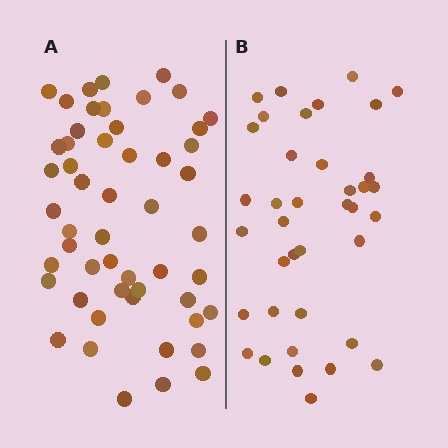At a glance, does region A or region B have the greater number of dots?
Region A (the left region) has more dots.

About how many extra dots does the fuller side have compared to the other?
Region A has approximately 15 more dots than region B.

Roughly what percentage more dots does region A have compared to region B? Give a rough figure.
About 35% more.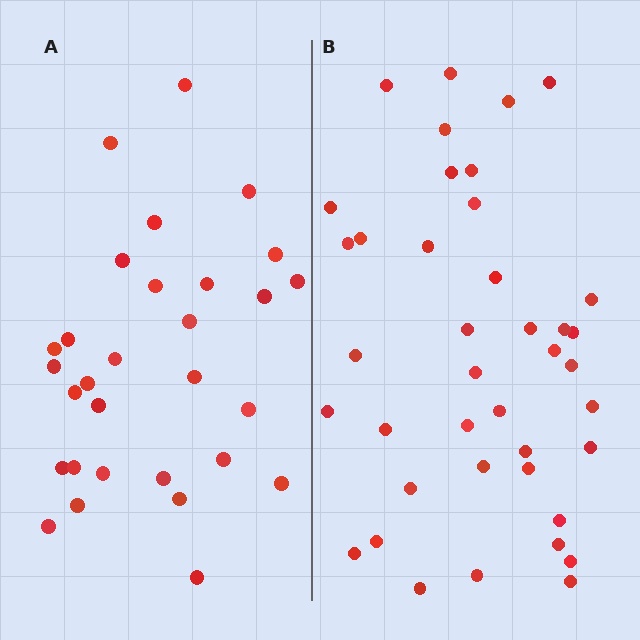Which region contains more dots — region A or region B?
Region B (the right region) has more dots.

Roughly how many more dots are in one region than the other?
Region B has roughly 10 or so more dots than region A.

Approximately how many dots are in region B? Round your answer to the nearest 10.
About 40 dots.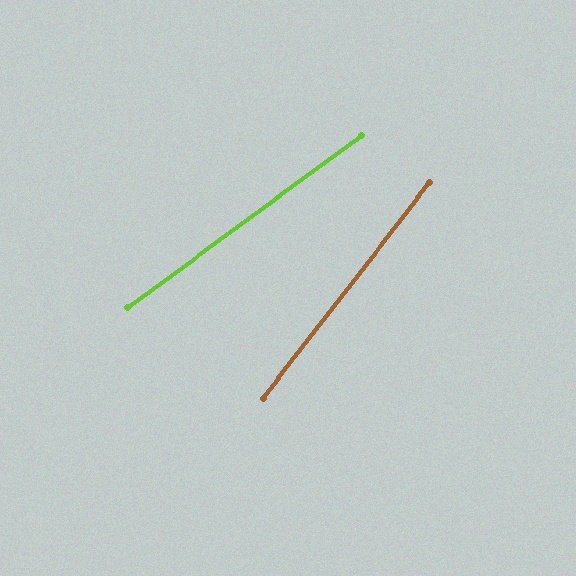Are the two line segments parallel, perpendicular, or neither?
Neither parallel nor perpendicular — they differ by about 16°.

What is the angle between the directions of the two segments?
Approximately 16 degrees.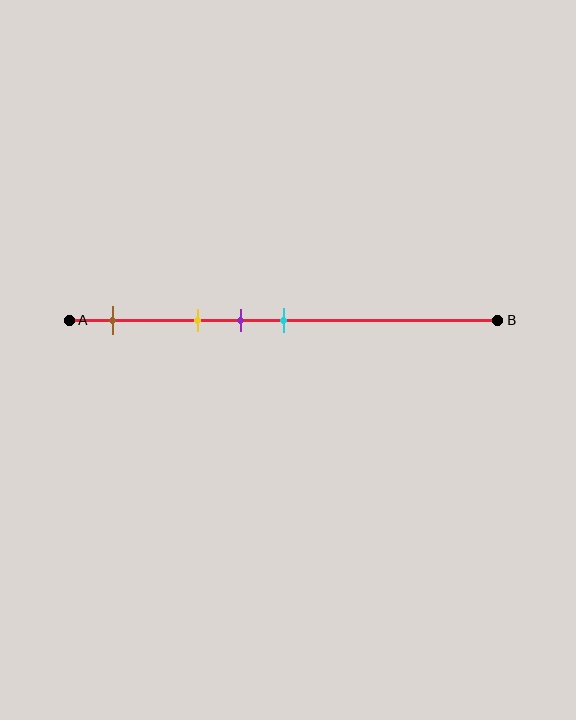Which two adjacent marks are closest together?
The purple and cyan marks are the closest adjacent pair.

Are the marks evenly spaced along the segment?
No, the marks are not evenly spaced.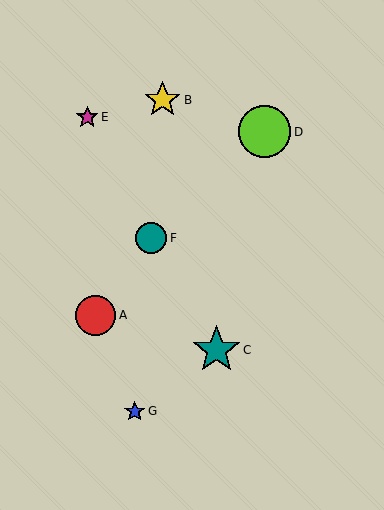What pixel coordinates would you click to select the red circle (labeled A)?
Click at (96, 315) to select the red circle A.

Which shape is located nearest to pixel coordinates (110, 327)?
The red circle (labeled A) at (96, 315) is nearest to that location.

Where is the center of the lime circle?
The center of the lime circle is at (265, 132).